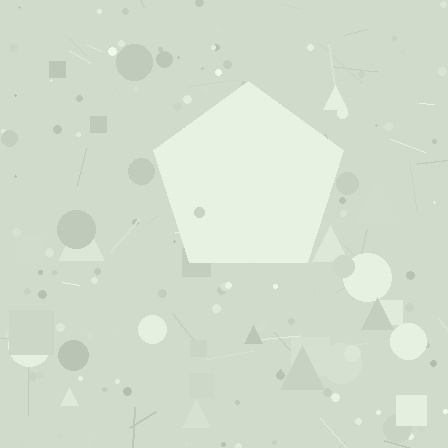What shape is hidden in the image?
A pentagon is hidden in the image.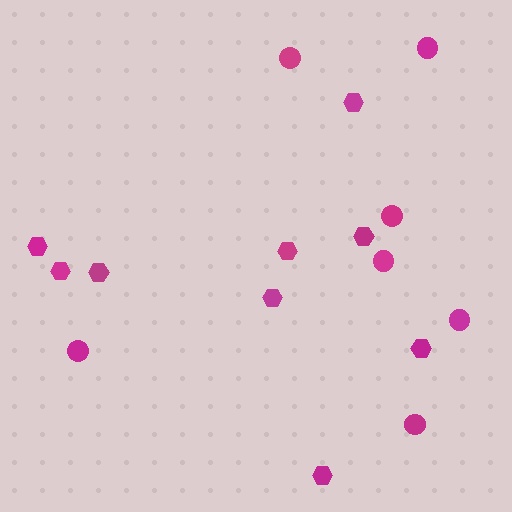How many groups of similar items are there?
There are 2 groups: one group of circles (7) and one group of hexagons (9).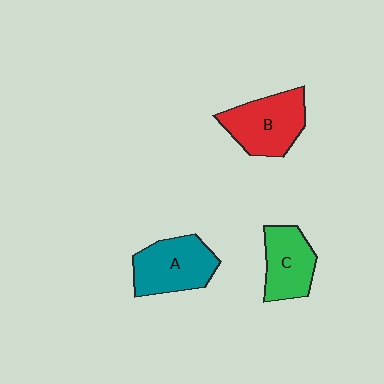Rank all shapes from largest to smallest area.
From largest to smallest: B (red), A (teal), C (green).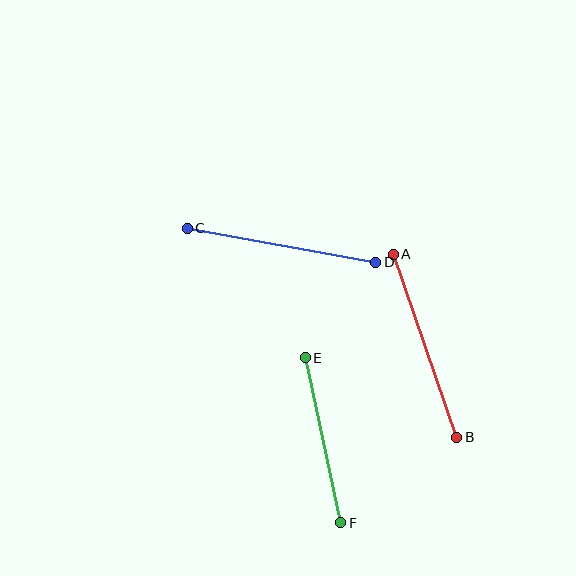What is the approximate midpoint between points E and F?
The midpoint is at approximately (323, 440) pixels.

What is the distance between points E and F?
The distance is approximately 169 pixels.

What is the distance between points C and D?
The distance is approximately 191 pixels.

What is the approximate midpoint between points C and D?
The midpoint is at approximately (281, 245) pixels.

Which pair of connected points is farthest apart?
Points A and B are farthest apart.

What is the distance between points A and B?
The distance is approximately 194 pixels.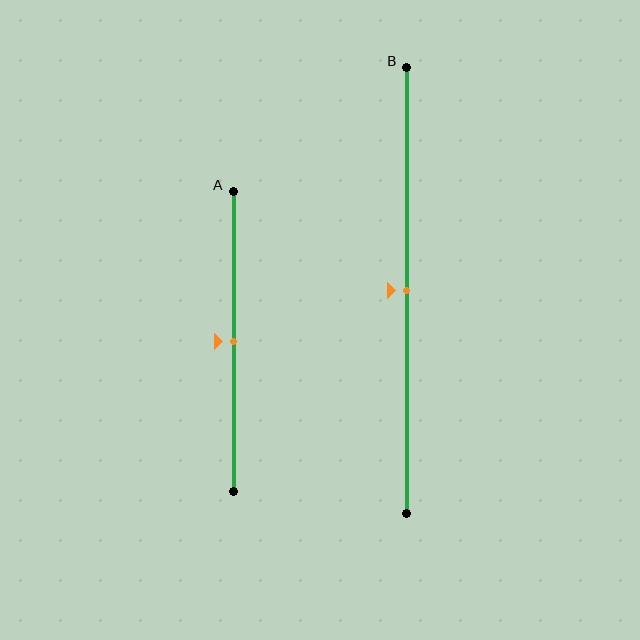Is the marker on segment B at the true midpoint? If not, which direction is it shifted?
Yes, the marker on segment B is at the true midpoint.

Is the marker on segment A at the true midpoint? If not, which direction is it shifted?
Yes, the marker on segment A is at the true midpoint.